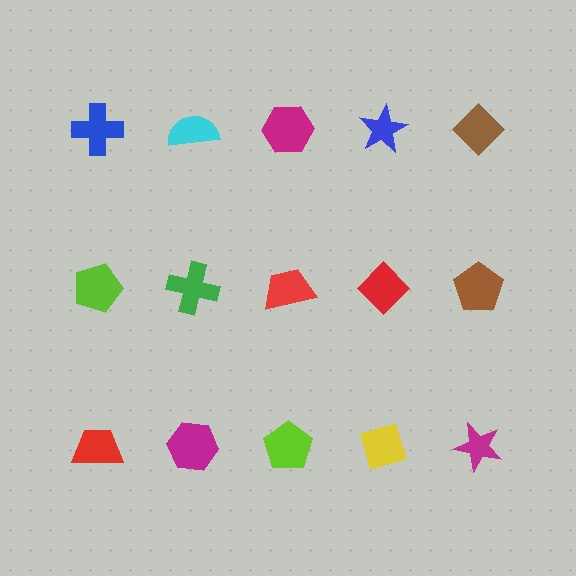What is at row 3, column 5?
A magenta star.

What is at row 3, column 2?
A magenta hexagon.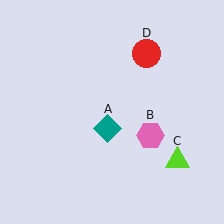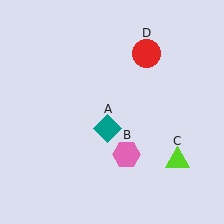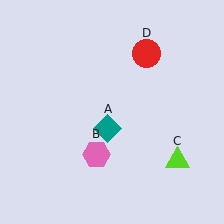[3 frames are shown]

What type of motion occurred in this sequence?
The pink hexagon (object B) rotated clockwise around the center of the scene.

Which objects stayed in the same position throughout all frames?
Teal diamond (object A) and lime triangle (object C) and red circle (object D) remained stationary.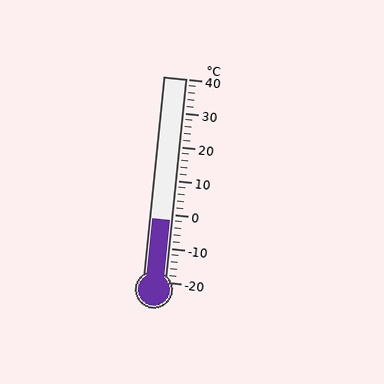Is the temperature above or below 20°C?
The temperature is below 20°C.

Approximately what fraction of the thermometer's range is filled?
The thermometer is filled to approximately 30% of its range.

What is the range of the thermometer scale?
The thermometer scale ranges from -20°C to 40°C.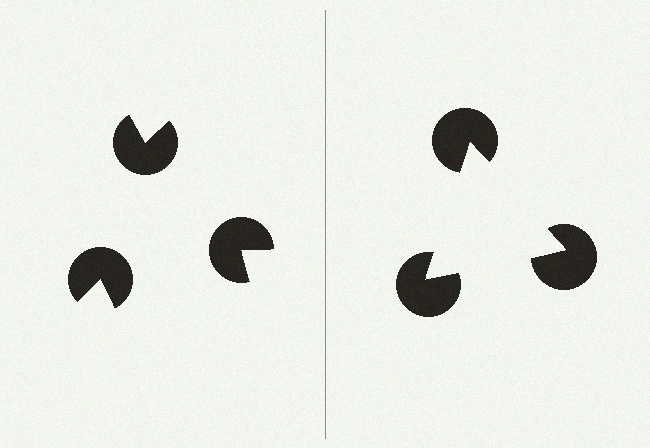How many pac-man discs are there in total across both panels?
6 — 3 on each side.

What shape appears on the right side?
An illusory triangle.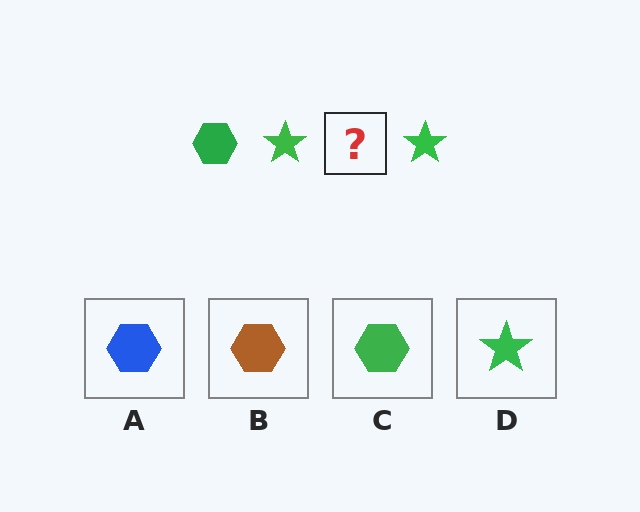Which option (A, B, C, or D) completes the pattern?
C.